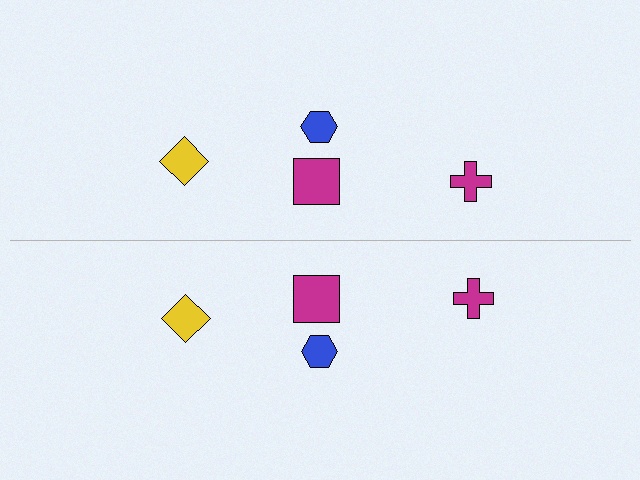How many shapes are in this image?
There are 8 shapes in this image.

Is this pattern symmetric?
Yes, this pattern has bilateral (reflection) symmetry.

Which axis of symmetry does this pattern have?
The pattern has a horizontal axis of symmetry running through the center of the image.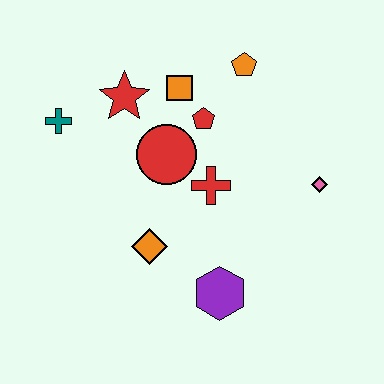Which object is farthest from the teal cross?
The pink diamond is farthest from the teal cross.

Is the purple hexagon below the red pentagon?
Yes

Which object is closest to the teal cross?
The red star is closest to the teal cross.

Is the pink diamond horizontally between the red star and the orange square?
No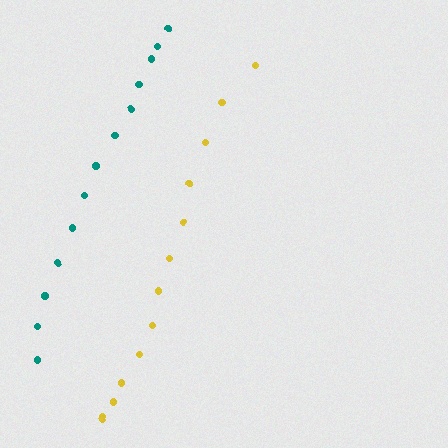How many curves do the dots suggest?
There are 2 distinct paths.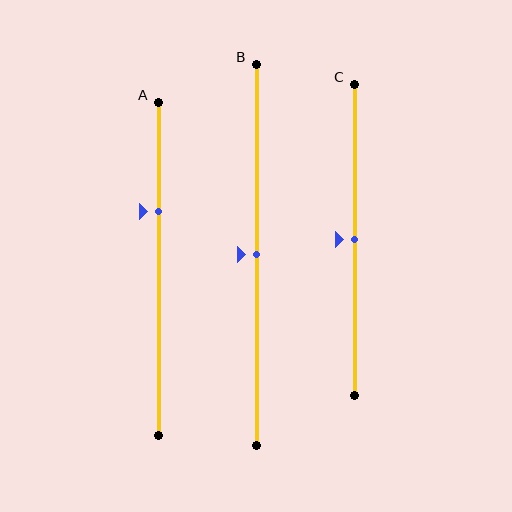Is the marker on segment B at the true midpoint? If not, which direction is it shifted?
Yes, the marker on segment B is at the true midpoint.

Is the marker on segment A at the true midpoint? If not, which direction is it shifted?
No, the marker on segment A is shifted upward by about 17% of the segment length.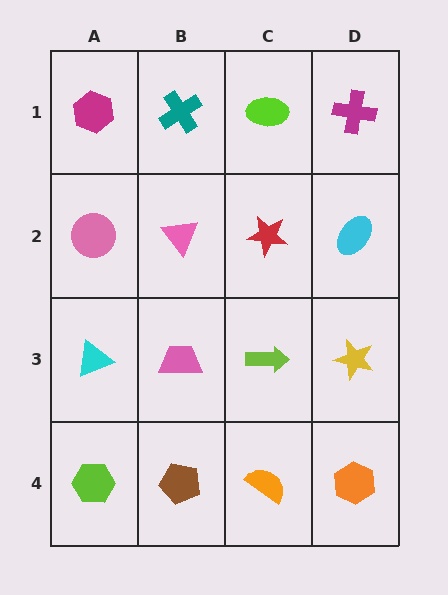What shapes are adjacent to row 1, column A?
A pink circle (row 2, column A), a teal cross (row 1, column B).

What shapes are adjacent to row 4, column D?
A yellow star (row 3, column D), an orange semicircle (row 4, column C).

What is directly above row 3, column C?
A red star.